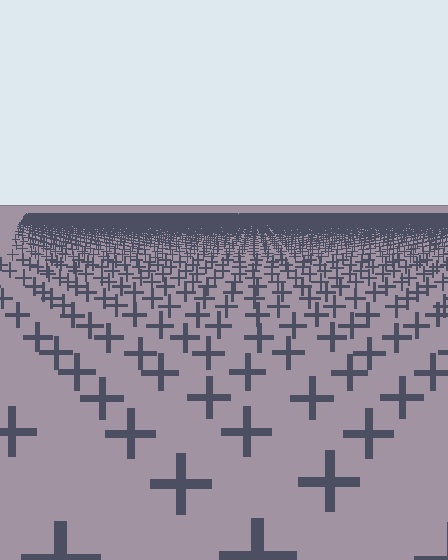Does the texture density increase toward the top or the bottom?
Density increases toward the top.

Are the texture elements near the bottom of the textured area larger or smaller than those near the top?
Larger. Near the bottom, elements are closer to the viewer and appear at a bigger on-screen size.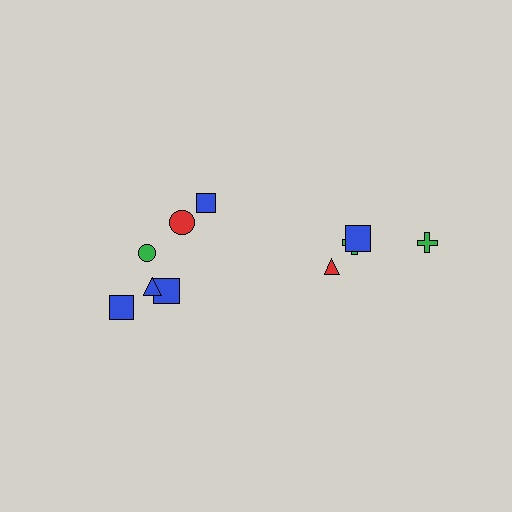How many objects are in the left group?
There are 6 objects.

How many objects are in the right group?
There are 4 objects.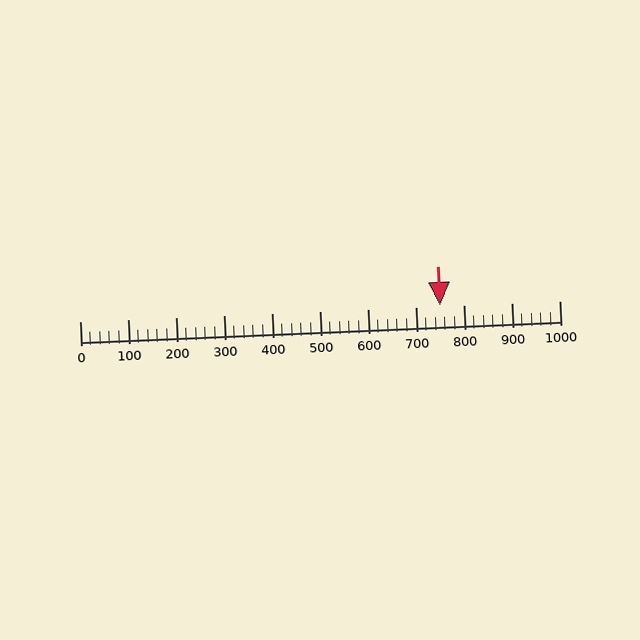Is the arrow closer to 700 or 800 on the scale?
The arrow is closer to 800.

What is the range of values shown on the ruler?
The ruler shows values from 0 to 1000.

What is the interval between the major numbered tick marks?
The major tick marks are spaced 100 units apart.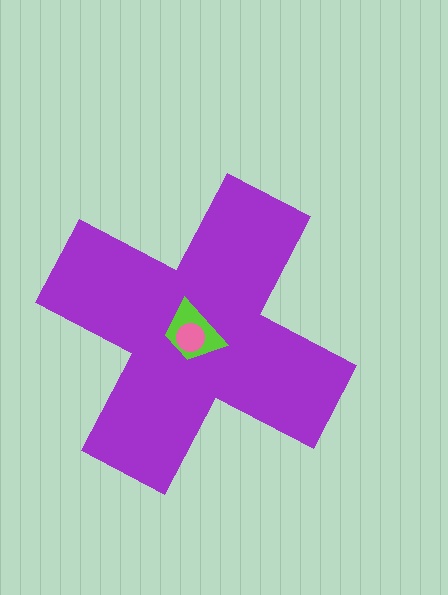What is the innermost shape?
The pink circle.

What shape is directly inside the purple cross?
The lime trapezoid.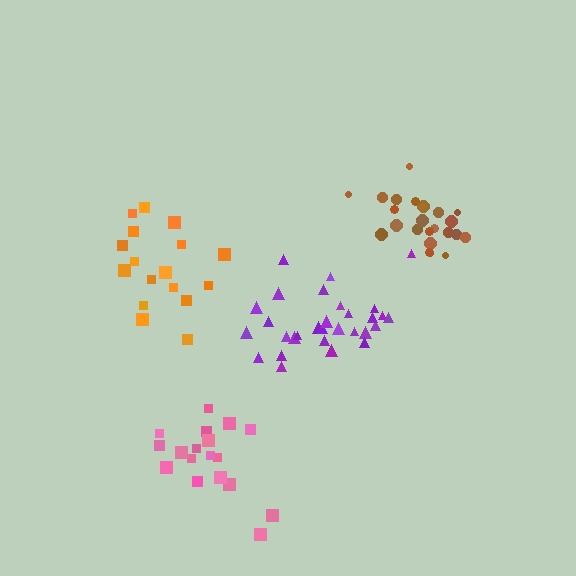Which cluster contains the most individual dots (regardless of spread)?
Purple (30).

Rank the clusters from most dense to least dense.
brown, purple, pink, orange.